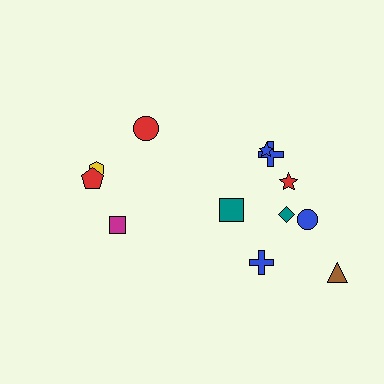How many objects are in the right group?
There are 8 objects.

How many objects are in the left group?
There are 4 objects.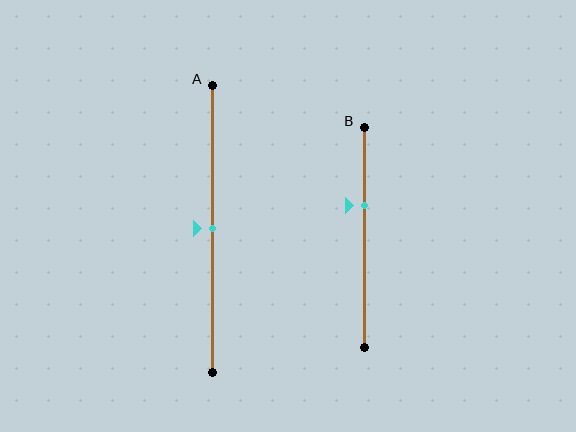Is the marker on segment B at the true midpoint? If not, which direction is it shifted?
No, the marker on segment B is shifted upward by about 15% of the segment length.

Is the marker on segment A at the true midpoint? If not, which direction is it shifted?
Yes, the marker on segment A is at the true midpoint.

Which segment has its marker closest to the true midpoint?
Segment A has its marker closest to the true midpoint.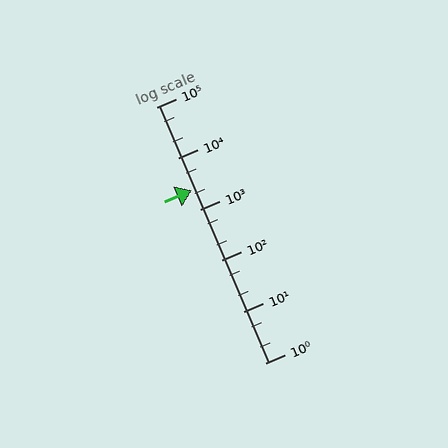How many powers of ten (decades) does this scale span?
The scale spans 5 decades, from 1 to 100000.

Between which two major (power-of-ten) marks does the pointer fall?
The pointer is between 1000 and 10000.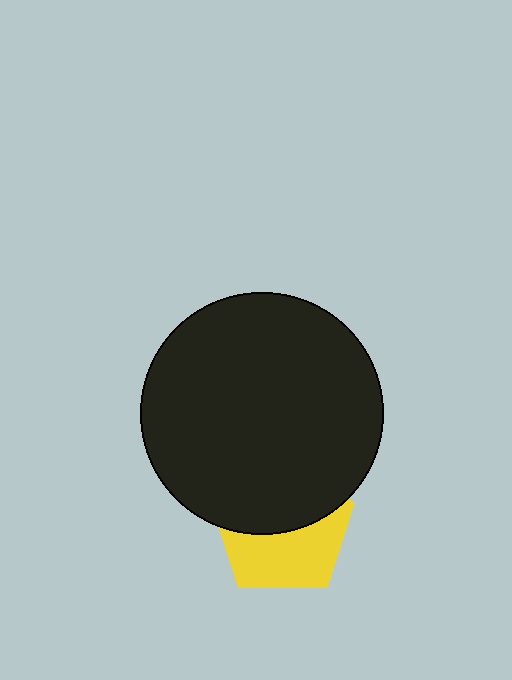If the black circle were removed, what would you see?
You would see the complete yellow pentagon.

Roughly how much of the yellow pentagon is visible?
About half of it is visible (roughly 49%).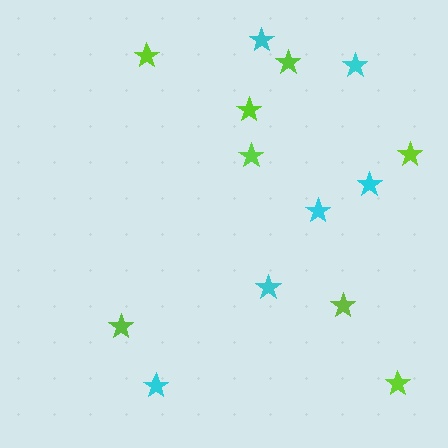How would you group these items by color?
There are 2 groups: one group of cyan stars (6) and one group of lime stars (8).